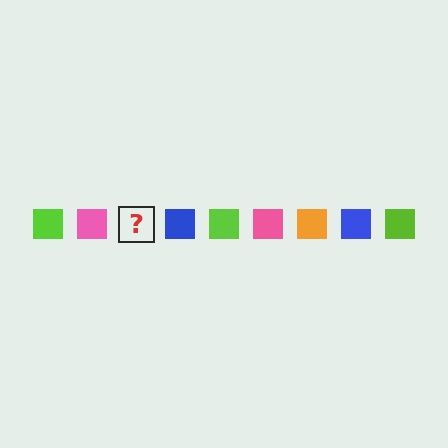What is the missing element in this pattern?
The missing element is an orange square.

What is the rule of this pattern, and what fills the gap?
The rule is that the pattern cycles through lime, pink, orange, blue squares. The gap should be filled with an orange square.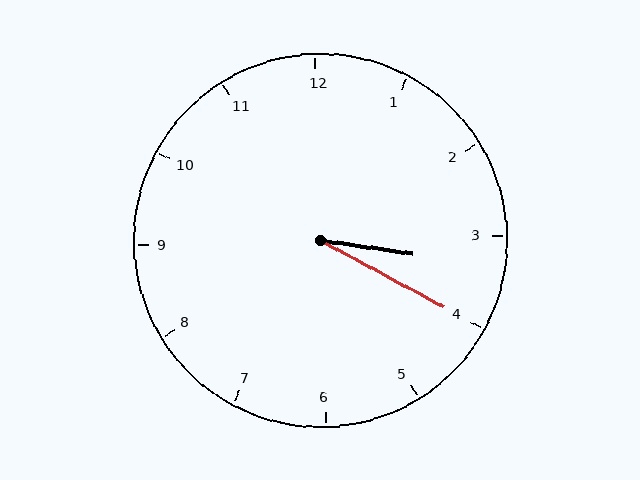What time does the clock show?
3:20.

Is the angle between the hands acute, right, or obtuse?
It is acute.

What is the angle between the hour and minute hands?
Approximately 20 degrees.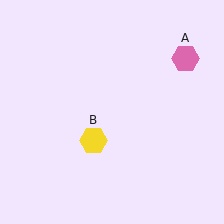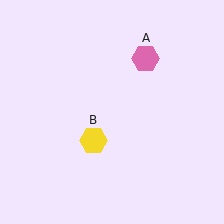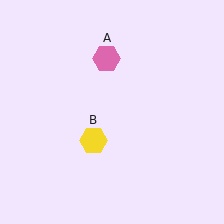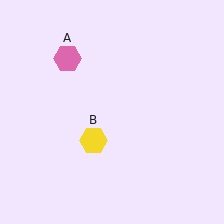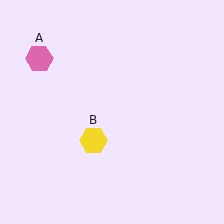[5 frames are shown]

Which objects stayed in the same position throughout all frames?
Yellow hexagon (object B) remained stationary.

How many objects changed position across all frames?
1 object changed position: pink hexagon (object A).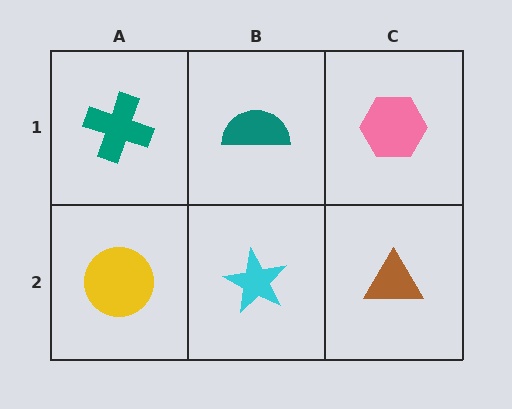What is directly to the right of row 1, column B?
A pink hexagon.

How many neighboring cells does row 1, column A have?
2.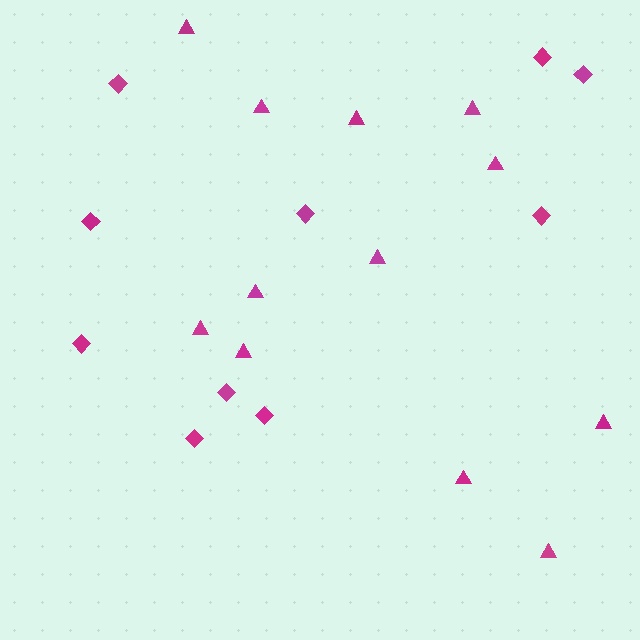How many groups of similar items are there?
There are 2 groups: one group of triangles (12) and one group of diamonds (10).